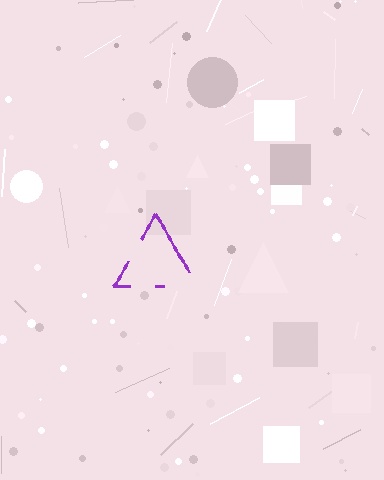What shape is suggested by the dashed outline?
The dashed outline suggests a triangle.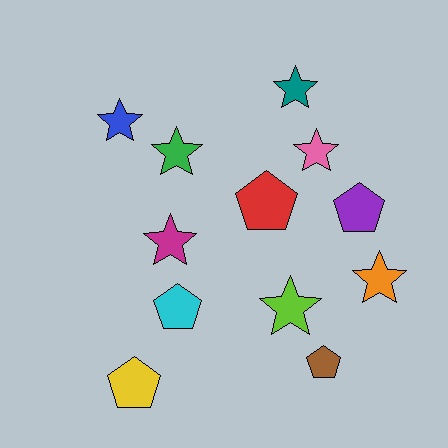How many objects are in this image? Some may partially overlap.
There are 12 objects.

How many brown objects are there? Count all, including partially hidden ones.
There is 1 brown object.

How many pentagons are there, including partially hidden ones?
There are 5 pentagons.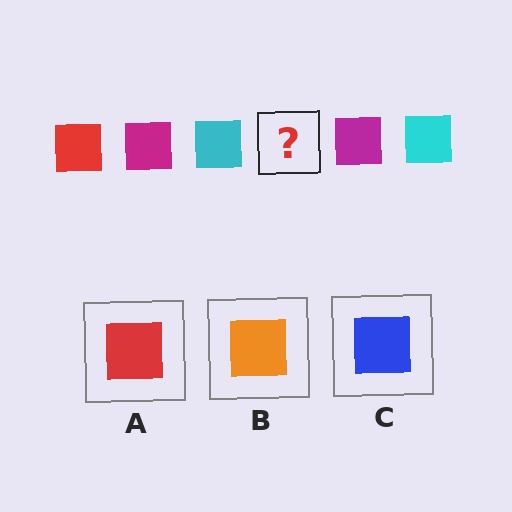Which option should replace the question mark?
Option A.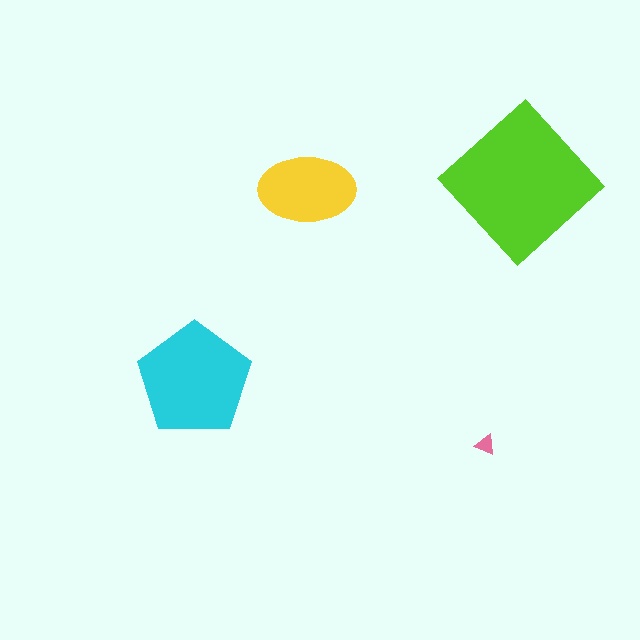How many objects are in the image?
There are 4 objects in the image.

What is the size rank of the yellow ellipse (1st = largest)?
3rd.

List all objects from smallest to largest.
The pink triangle, the yellow ellipse, the cyan pentagon, the lime diamond.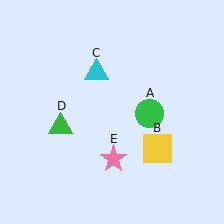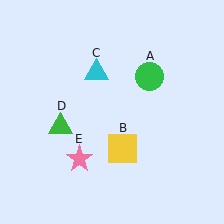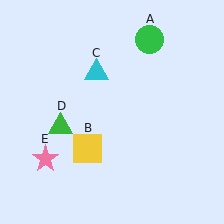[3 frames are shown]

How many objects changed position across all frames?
3 objects changed position: green circle (object A), yellow square (object B), pink star (object E).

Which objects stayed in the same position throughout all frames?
Cyan triangle (object C) and green triangle (object D) remained stationary.